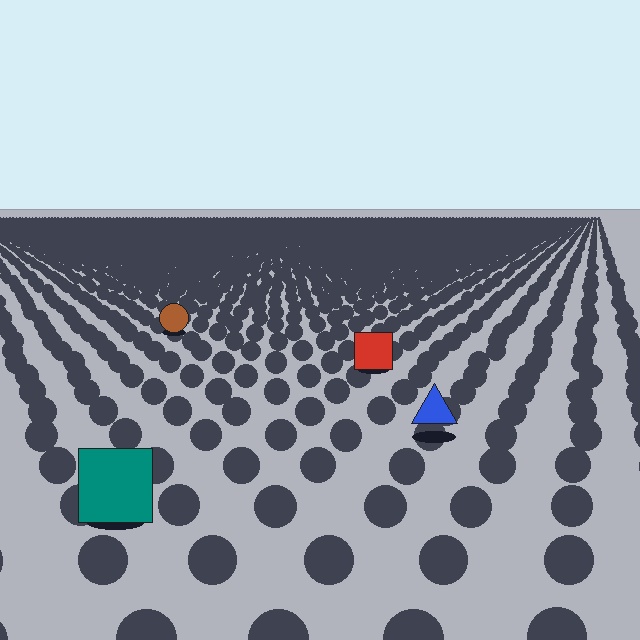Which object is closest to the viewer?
The teal square is closest. The texture marks near it are larger and more spread out.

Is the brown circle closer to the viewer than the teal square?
No. The teal square is closer — you can tell from the texture gradient: the ground texture is coarser near it.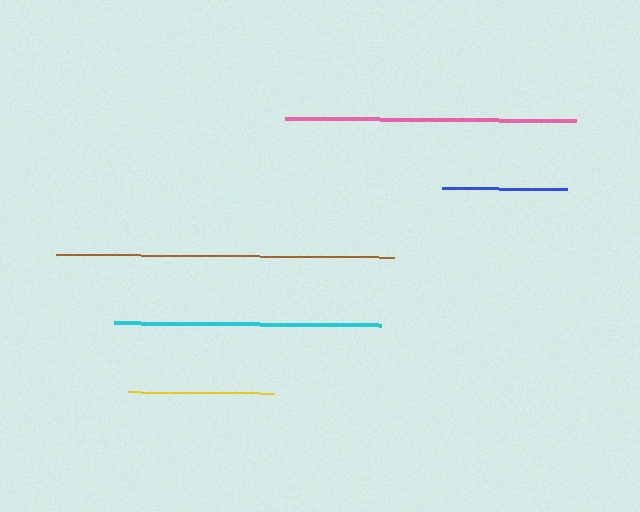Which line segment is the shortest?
The blue line is the shortest at approximately 125 pixels.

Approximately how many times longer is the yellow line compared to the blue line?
The yellow line is approximately 1.2 times the length of the blue line.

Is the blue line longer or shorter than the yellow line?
The yellow line is longer than the blue line.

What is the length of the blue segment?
The blue segment is approximately 125 pixels long.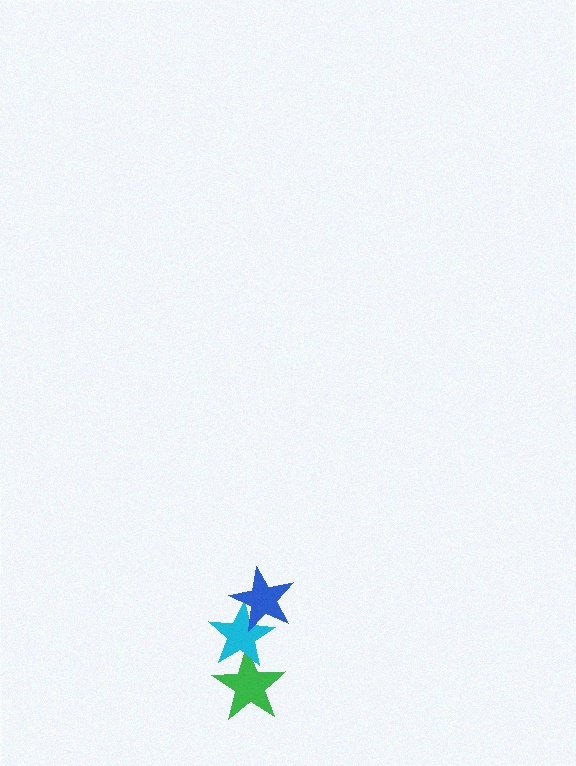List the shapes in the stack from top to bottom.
From top to bottom: the blue star, the cyan star, the green star.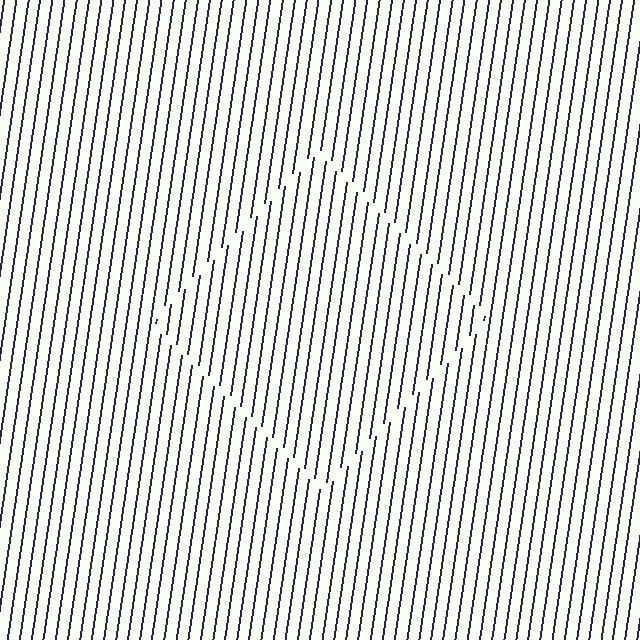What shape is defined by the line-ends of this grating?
An illusory square. The interior of the shape contains the same grating, shifted by half a period — the contour is defined by the phase discontinuity where line-ends from the inner and outer gratings abut.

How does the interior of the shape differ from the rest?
The interior of the shape contains the same grating, shifted by half a period — the contour is defined by the phase discontinuity where line-ends from the inner and outer gratings abut.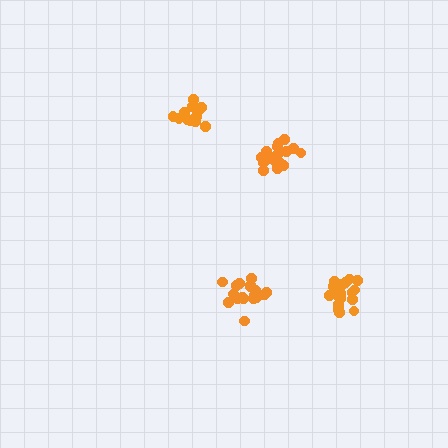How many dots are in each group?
Group 1: 15 dots, Group 2: 18 dots, Group 3: 19 dots, Group 4: 19 dots (71 total).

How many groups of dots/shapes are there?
There are 4 groups.